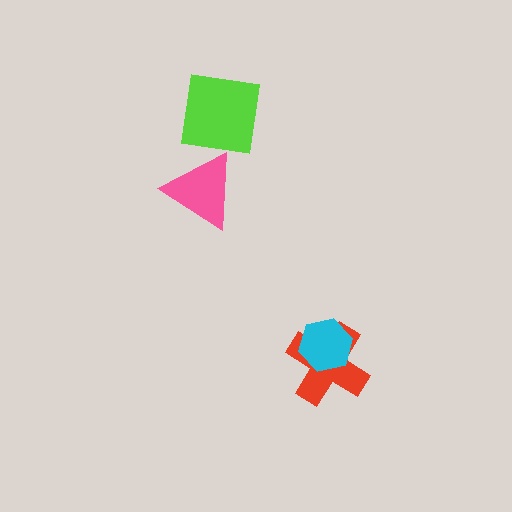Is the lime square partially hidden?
Yes, it is partially covered by another shape.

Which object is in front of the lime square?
The pink triangle is in front of the lime square.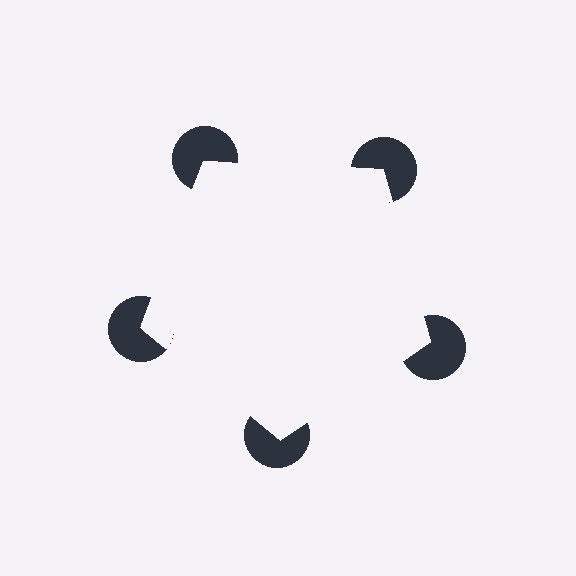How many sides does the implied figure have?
5 sides.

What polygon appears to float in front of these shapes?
An illusory pentagon — its edges are inferred from the aligned wedge cuts in the pac-man discs, not physically drawn.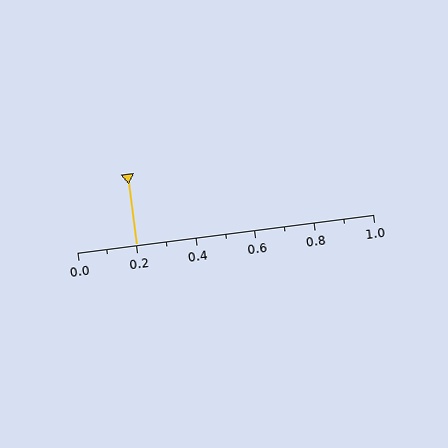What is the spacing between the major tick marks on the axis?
The major ticks are spaced 0.2 apart.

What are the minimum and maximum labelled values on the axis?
The axis runs from 0.0 to 1.0.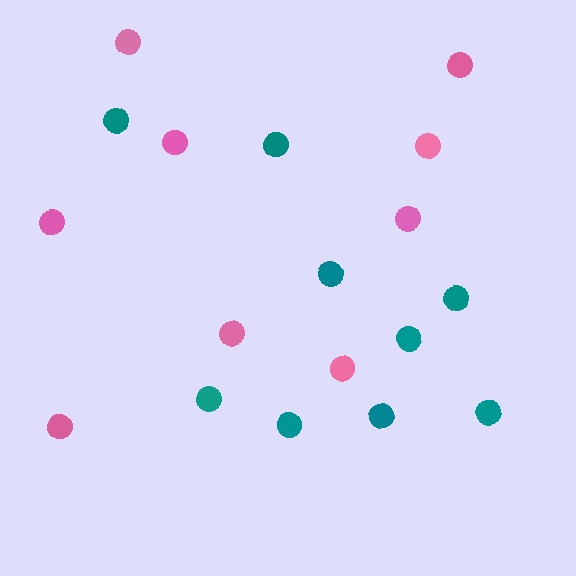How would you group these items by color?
There are 2 groups: one group of teal circles (9) and one group of pink circles (9).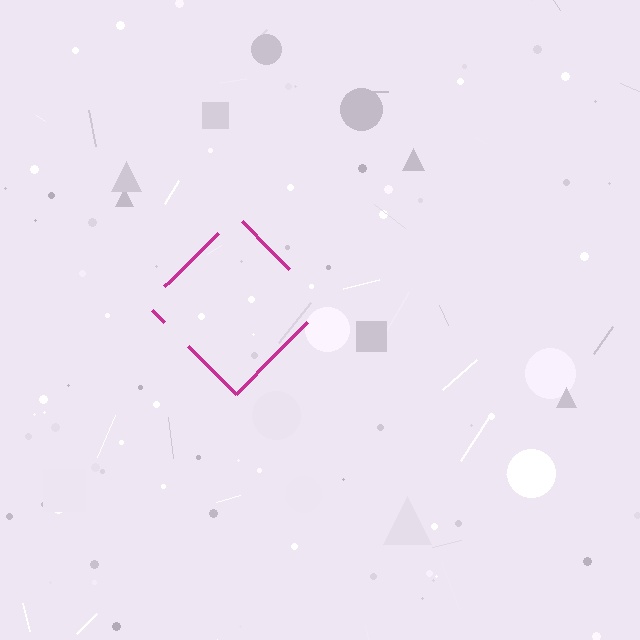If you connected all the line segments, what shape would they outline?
They would outline a diamond.